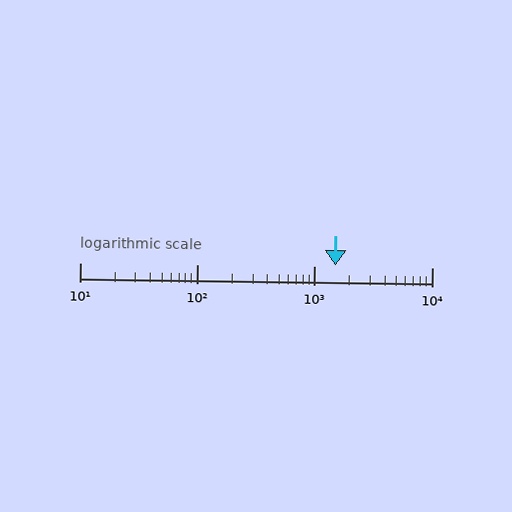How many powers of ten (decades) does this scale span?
The scale spans 3 decades, from 10 to 10000.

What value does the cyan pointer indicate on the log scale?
The pointer indicates approximately 1500.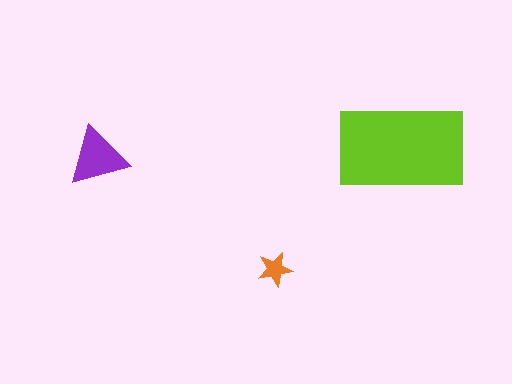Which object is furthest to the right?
The lime rectangle is rightmost.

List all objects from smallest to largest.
The orange star, the purple triangle, the lime rectangle.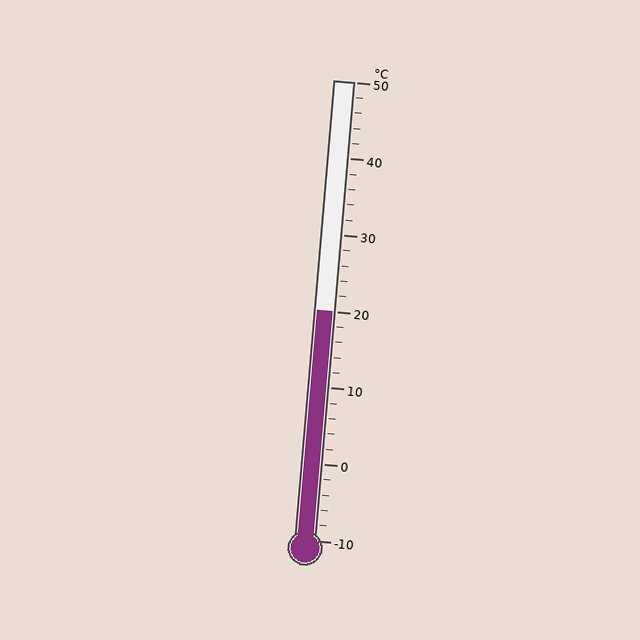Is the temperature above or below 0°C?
The temperature is above 0°C.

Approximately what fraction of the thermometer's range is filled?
The thermometer is filled to approximately 50% of its range.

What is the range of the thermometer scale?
The thermometer scale ranges from -10°C to 50°C.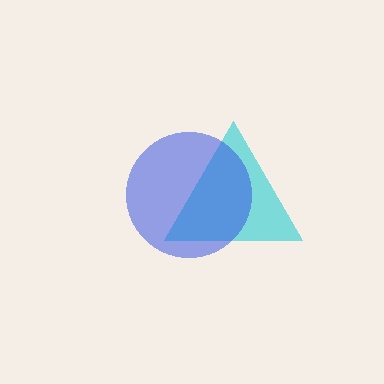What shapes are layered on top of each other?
The layered shapes are: a cyan triangle, a blue circle.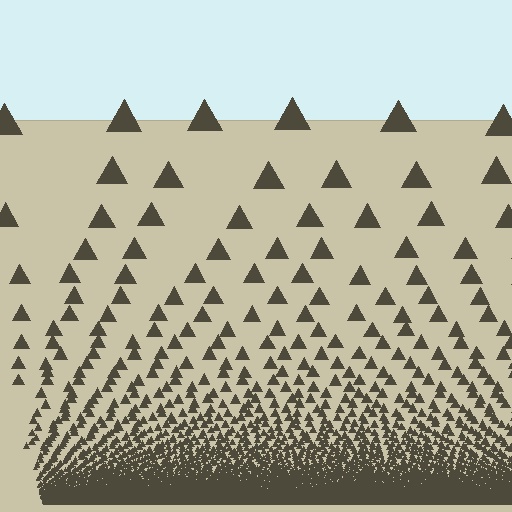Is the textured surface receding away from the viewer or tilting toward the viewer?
The surface appears to tilt toward the viewer. Texture elements get larger and sparser toward the top.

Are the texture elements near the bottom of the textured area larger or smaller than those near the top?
Smaller. The gradient is inverted — elements near the bottom are smaller and denser.